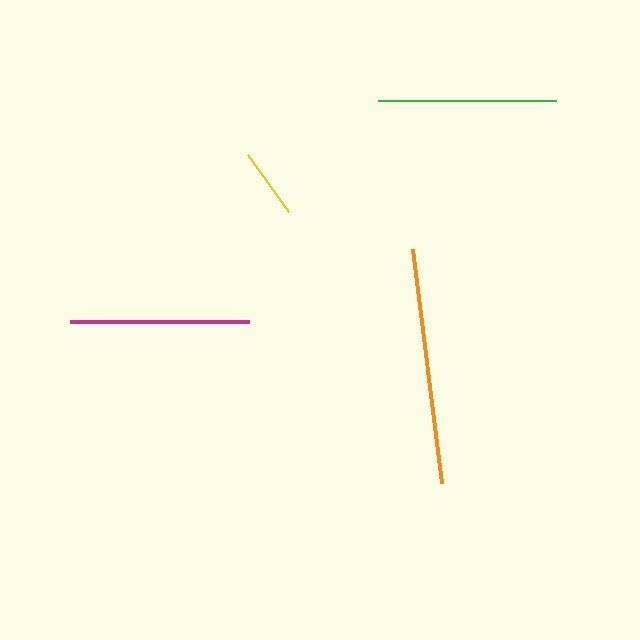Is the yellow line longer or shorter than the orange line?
The orange line is longer than the yellow line.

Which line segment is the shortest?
The yellow line is the shortest at approximately 69 pixels.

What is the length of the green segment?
The green segment is approximately 178 pixels long.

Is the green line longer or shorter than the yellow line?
The green line is longer than the yellow line.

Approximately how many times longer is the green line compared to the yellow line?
The green line is approximately 2.6 times the length of the yellow line.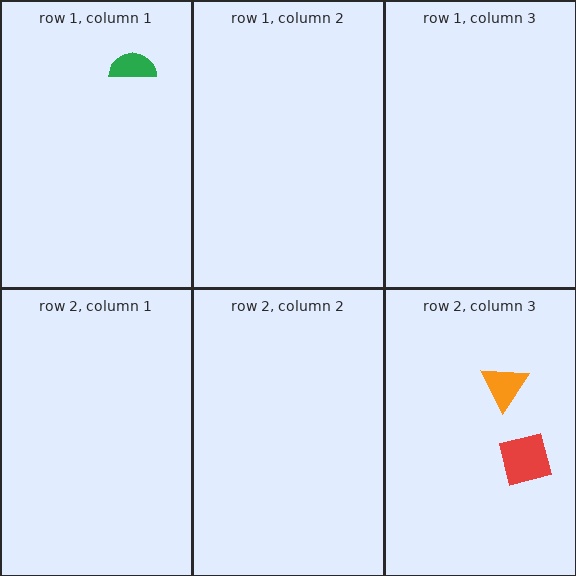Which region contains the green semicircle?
The row 1, column 1 region.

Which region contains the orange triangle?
The row 2, column 3 region.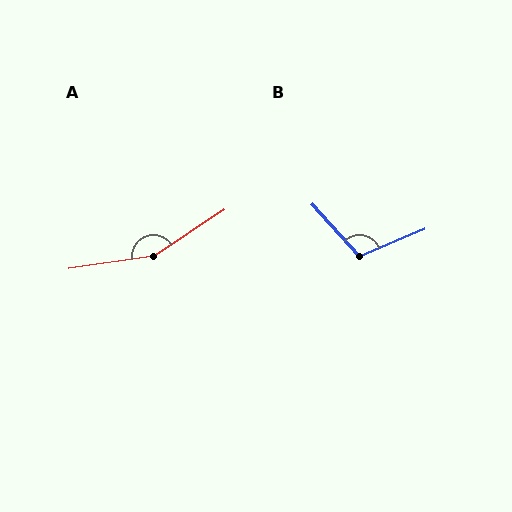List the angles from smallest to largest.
B (109°), A (155°).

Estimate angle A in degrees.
Approximately 155 degrees.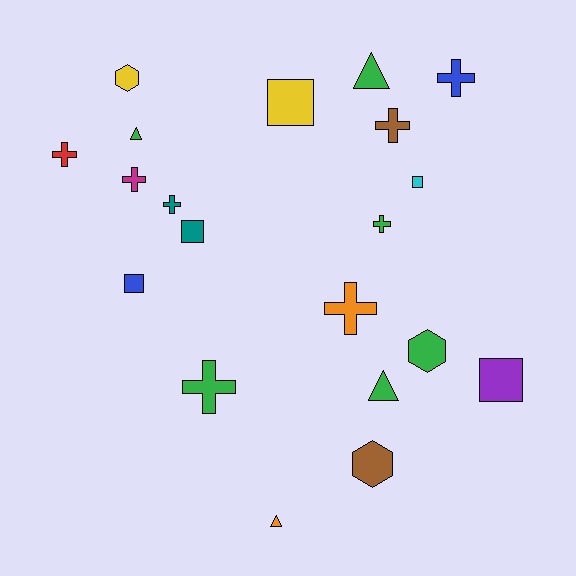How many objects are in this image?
There are 20 objects.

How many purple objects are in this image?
There is 1 purple object.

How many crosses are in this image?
There are 8 crosses.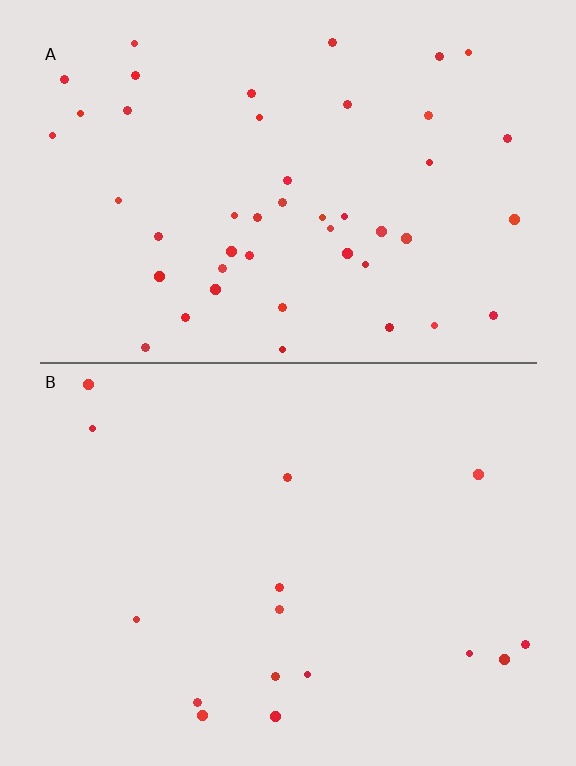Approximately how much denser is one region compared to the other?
Approximately 3.1× — region A over region B.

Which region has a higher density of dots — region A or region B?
A (the top).